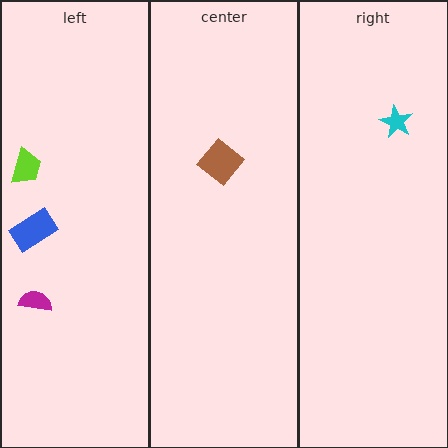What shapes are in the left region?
The lime trapezoid, the blue rectangle, the magenta semicircle.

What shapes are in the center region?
The brown diamond.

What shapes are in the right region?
The cyan star.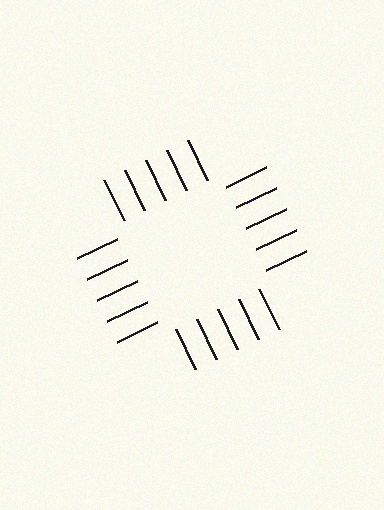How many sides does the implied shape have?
4 sides — the line-ends trace a square.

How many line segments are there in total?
20 — 5 along each of the 4 edges.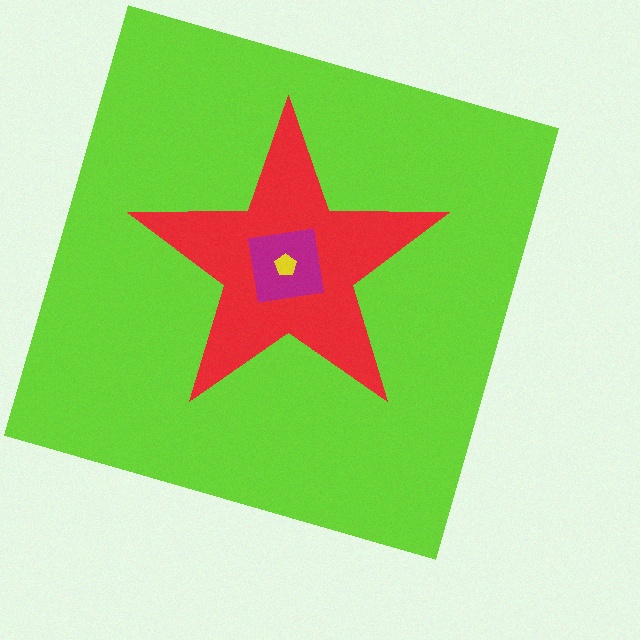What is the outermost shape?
The lime square.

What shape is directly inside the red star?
The magenta square.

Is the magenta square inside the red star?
Yes.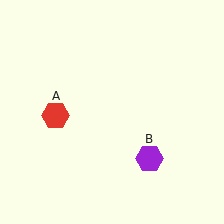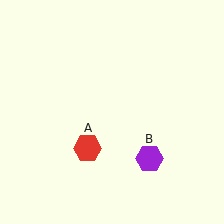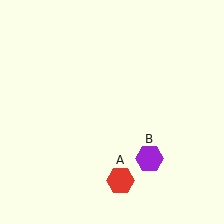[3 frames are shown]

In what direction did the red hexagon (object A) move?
The red hexagon (object A) moved down and to the right.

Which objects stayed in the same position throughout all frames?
Purple hexagon (object B) remained stationary.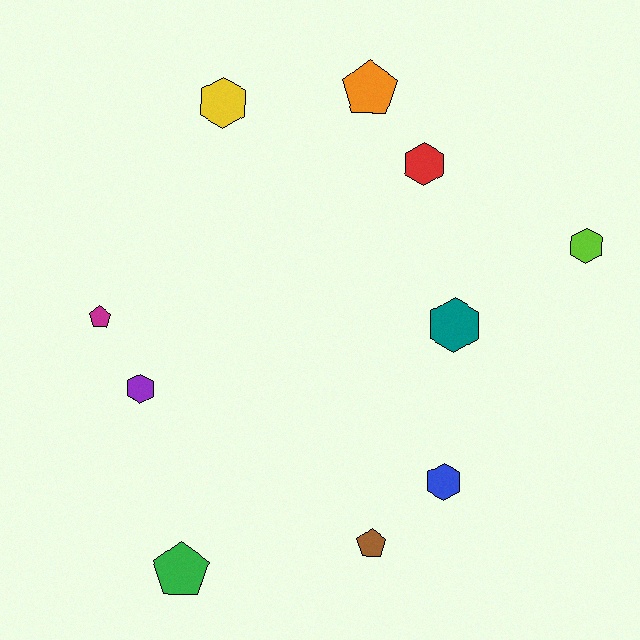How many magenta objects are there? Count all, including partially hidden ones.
There is 1 magenta object.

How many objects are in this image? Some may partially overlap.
There are 10 objects.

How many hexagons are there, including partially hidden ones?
There are 6 hexagons.